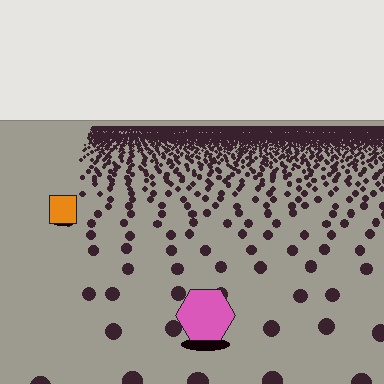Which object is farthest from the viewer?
The orange square is farthest from the viewer. It appears smaller and the ground texture around it is denser.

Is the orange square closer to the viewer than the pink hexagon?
No. The pink hexagon is closer — you can tell from the texture gradient: the ground texture is coarser near it.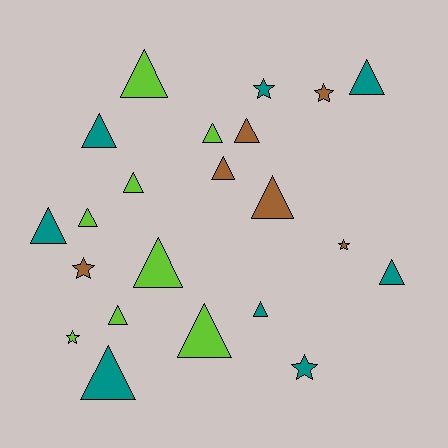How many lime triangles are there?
There are 7 lime triangles.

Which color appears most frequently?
Teal, with 8 objects.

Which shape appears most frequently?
Triangle, with 16 objects.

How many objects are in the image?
There are 22 objects.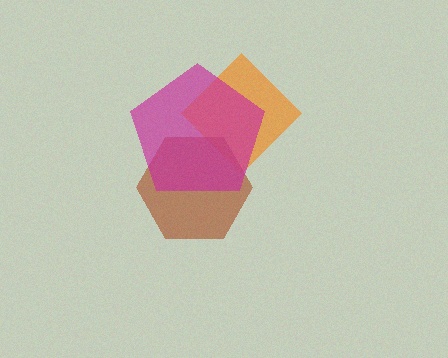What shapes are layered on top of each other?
The layered shapes are: an orange diamond, a brown hexagon, a magenta pentagon.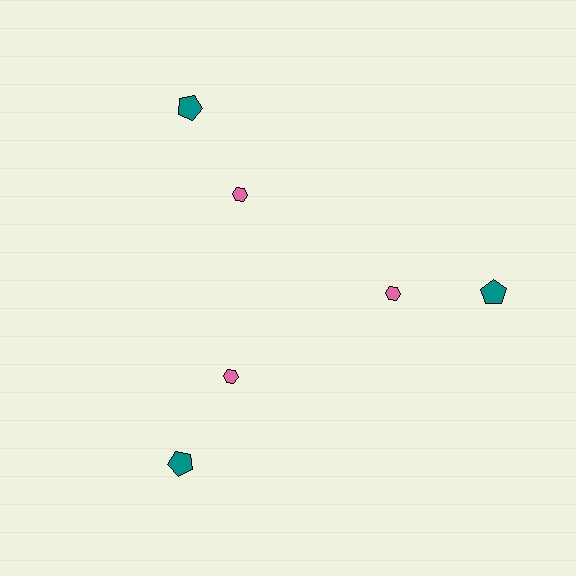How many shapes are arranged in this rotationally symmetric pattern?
There are 6 shapes, arranged in 3 groups of 2.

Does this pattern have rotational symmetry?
Yes, this pattern has 3-fold rotational symmetry. It looks the same after rotating 120 degrees around the center.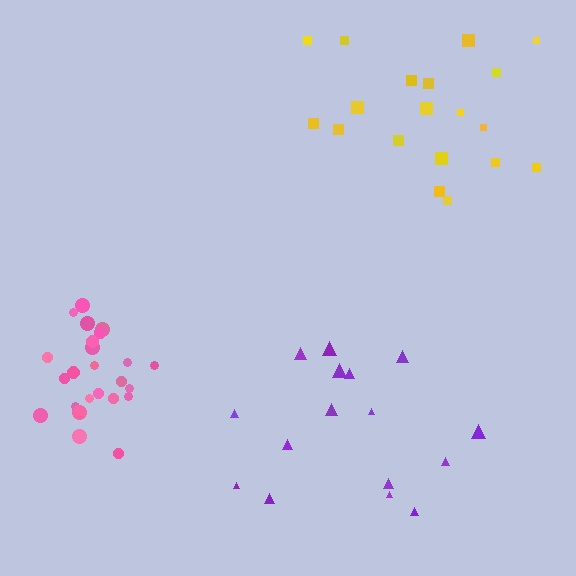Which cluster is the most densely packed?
Pink.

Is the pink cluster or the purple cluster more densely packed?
Pink.